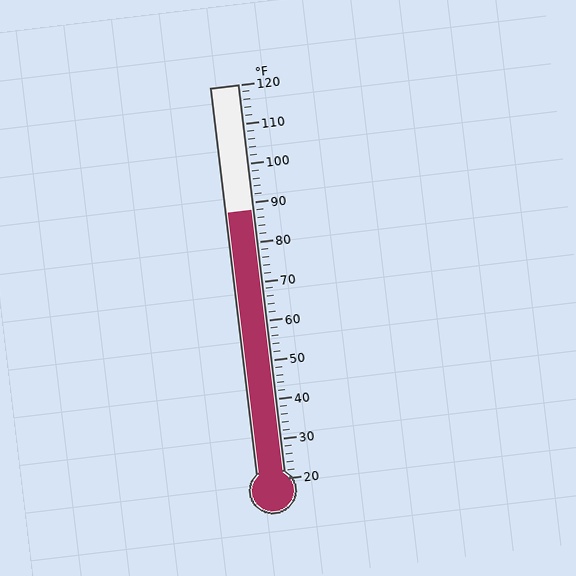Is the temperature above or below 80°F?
The temperature is above 80°F.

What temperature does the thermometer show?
The thermometer shows approximately 88°F.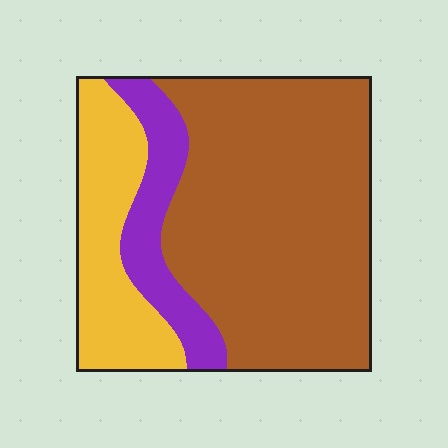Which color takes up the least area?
Purple, at roughly 15%.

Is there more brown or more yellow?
Brown.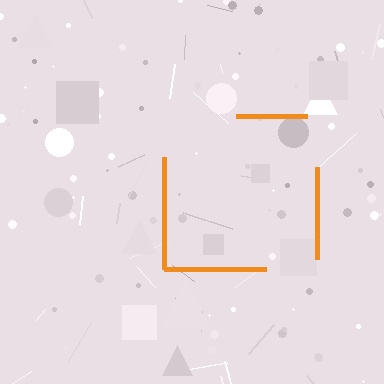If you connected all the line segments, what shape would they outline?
They would outline a square.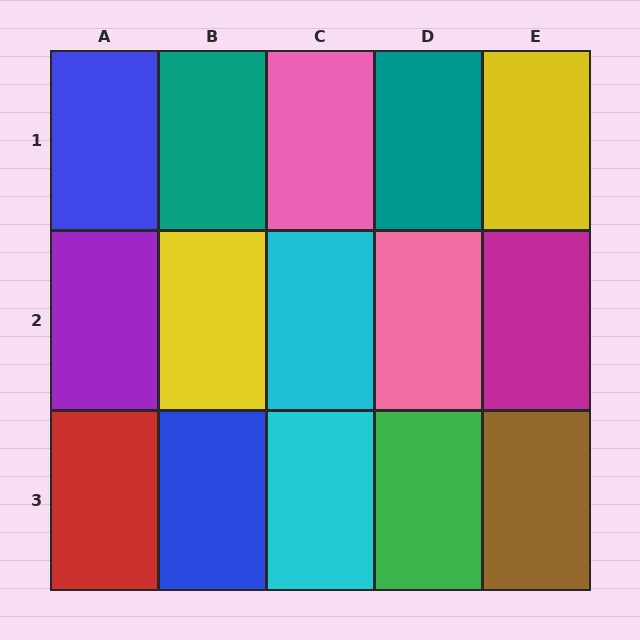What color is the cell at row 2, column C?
Cyan.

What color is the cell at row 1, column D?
Teal.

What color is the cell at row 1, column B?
Teal.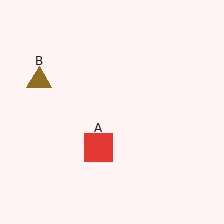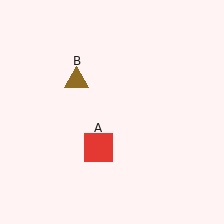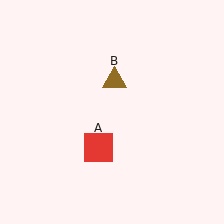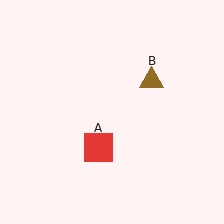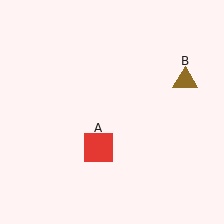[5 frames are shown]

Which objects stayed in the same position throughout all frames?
Red square (object A) remained stationary.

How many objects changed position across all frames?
1 object changed position: brown triangle (object B).